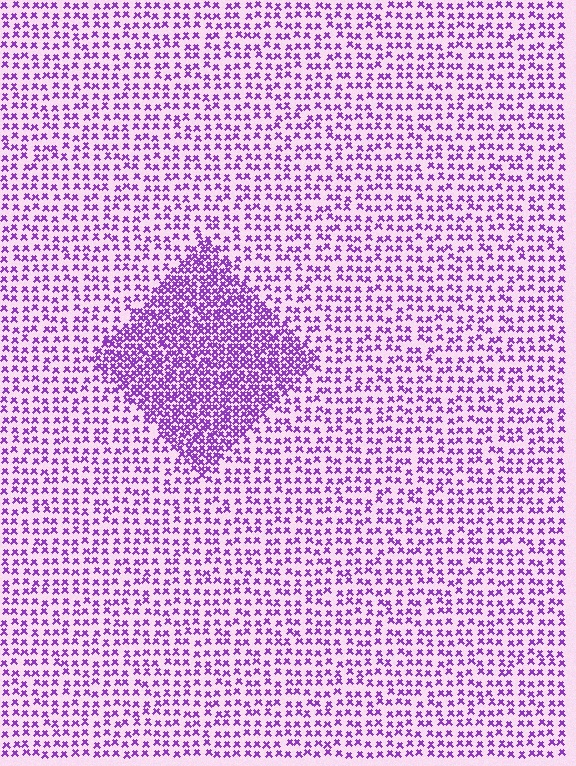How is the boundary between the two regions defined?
The boundary is defined by a change in element density (approximately 2.2x ratio). All elements are the same color, size, and shape.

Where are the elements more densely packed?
The elements are more densely packed inside the diamond boundary.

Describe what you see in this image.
The image contains small purple elements arranged at two different densities. A diamond-shaped region is visible where the elements are more densely packed than the surrounding area.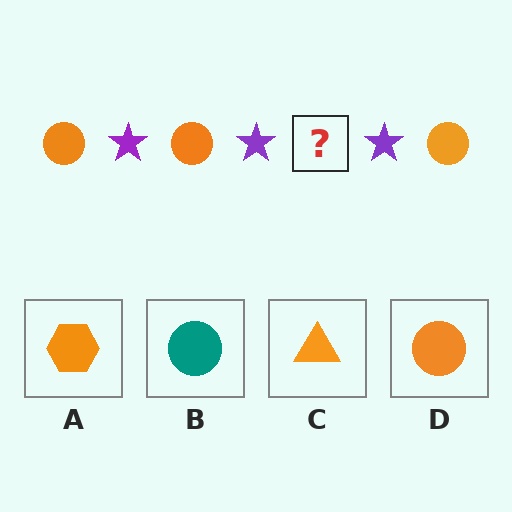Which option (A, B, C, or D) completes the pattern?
D.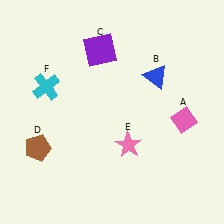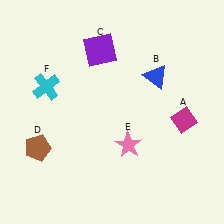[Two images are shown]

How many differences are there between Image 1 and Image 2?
There is 1 difference between the two images.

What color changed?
The diamond (A) changed from pink in Image 1 to magenta in Image 2.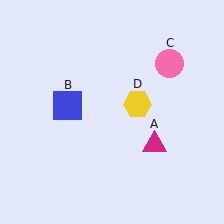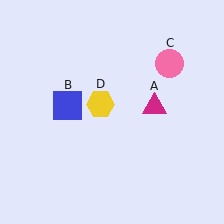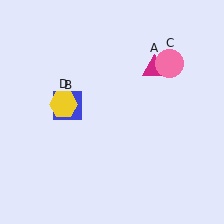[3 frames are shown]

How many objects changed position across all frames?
2 objects changed position: magenta triangle (object A), yellow hexagon (object D).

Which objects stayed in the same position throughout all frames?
Blue square (object B) and pink circle (object C) remained stationary.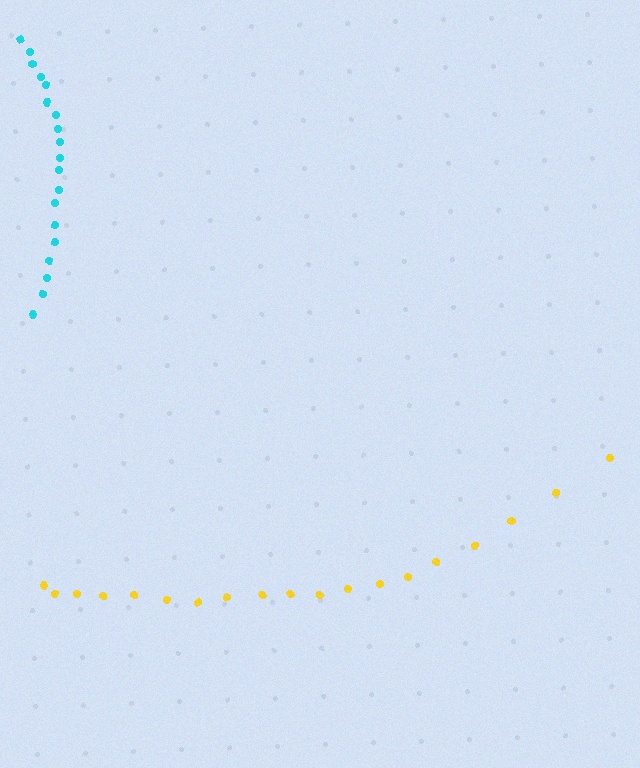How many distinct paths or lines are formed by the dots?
There are 2 distinct paths.